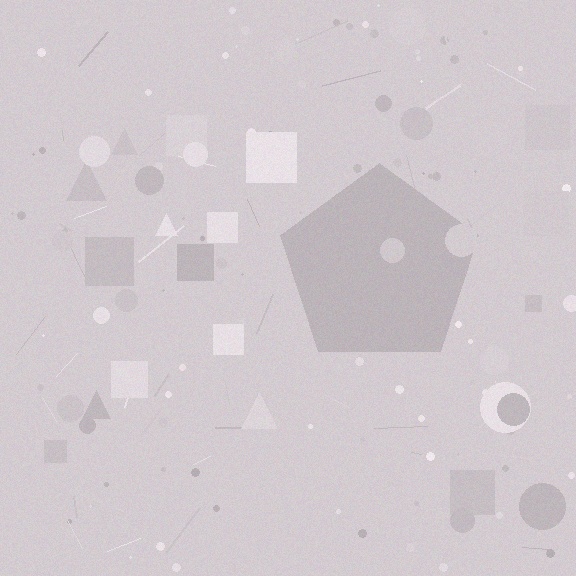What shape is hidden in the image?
A pentagon is hidden in the image.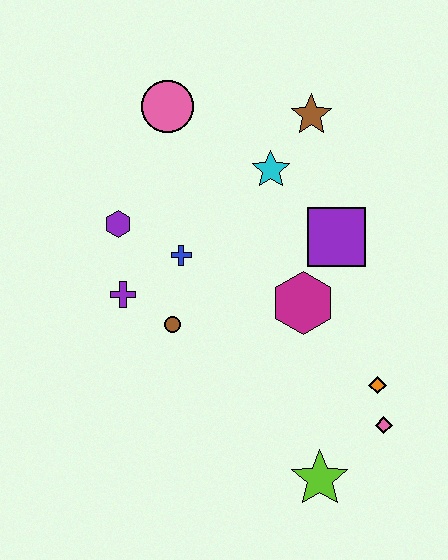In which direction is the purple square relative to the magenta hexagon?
The purple square is above the magenta hexagon.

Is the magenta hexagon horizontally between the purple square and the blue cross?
Yes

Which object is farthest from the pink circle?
The lime star is farthest from the pink circle.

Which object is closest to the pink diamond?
The orange diamond is closest to the pink diamond.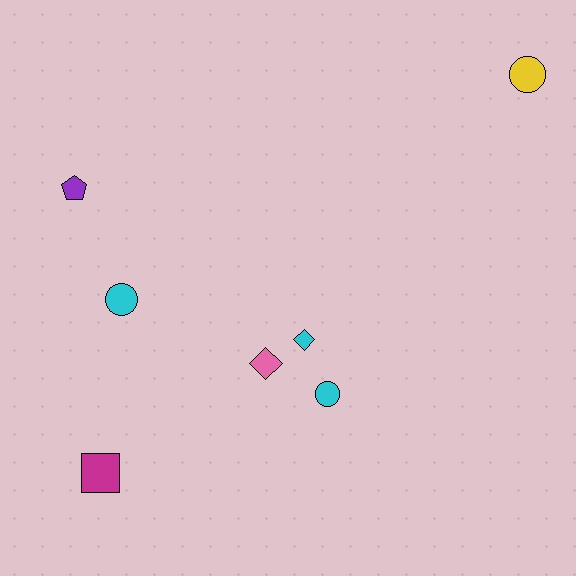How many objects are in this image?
There are 7 objects.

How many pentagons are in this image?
There is 1 pentagon.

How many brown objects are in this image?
There are no brown objects.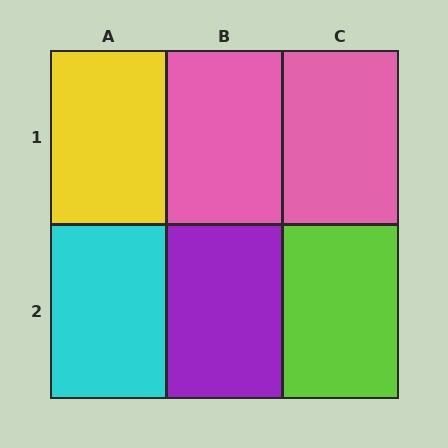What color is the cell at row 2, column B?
Purple.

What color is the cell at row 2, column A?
Cyan.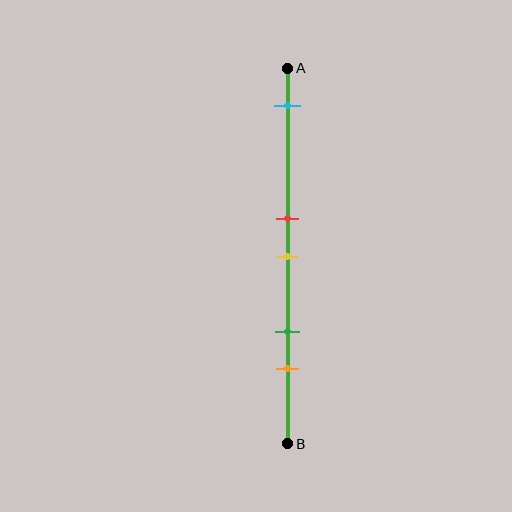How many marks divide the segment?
There are 5 marks dividing the segment.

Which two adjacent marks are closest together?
The red and yellow marks are the closest adjacent pair.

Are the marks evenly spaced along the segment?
No, the marks are not evenly spaced.